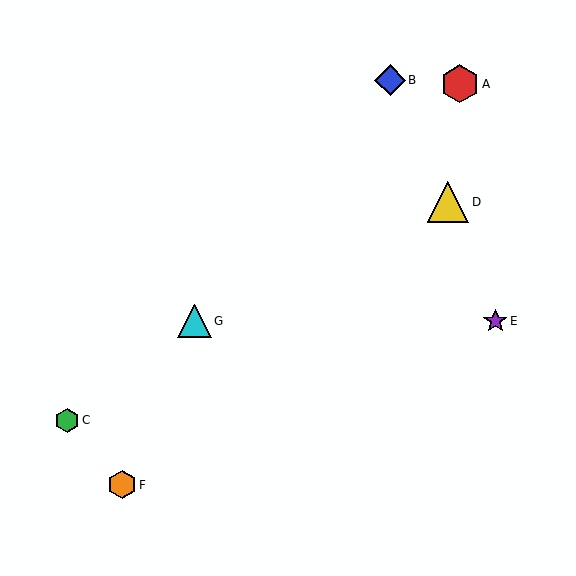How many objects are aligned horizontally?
2 objects (E, G) are aligned horizontally.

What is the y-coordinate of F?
Object F is at y≈485.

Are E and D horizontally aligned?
No, E is at y≈321 and D is at y≈202.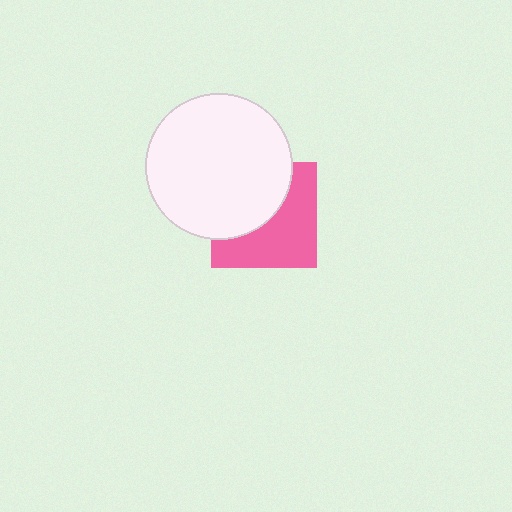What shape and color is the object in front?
The object in front is a white circle.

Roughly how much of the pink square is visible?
About half of it is visible (roughly 53%).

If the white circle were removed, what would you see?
You would see the complete pink square.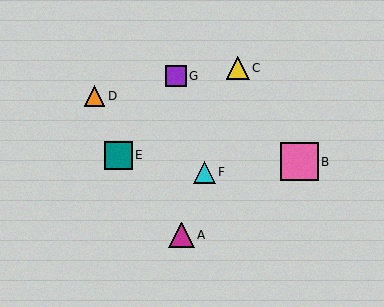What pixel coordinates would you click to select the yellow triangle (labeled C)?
Click at (238, 68) to select the yellow triangle C.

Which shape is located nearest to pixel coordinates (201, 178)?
The cyan triangle (labeled F) at (204, 172) is nearest to that location.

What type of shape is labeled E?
Shape E is a teal square.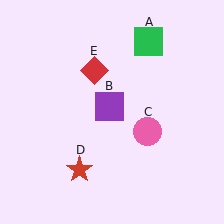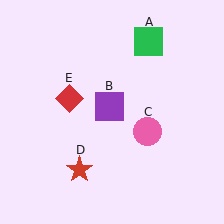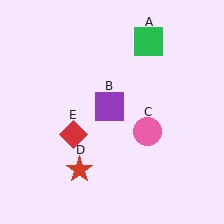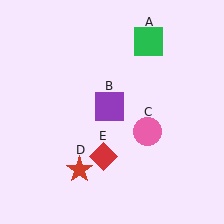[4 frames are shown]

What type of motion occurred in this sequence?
The red diamond (object E) rotated counterclockwise around the center of the scene.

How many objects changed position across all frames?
1 object changed position: red diamond (object E).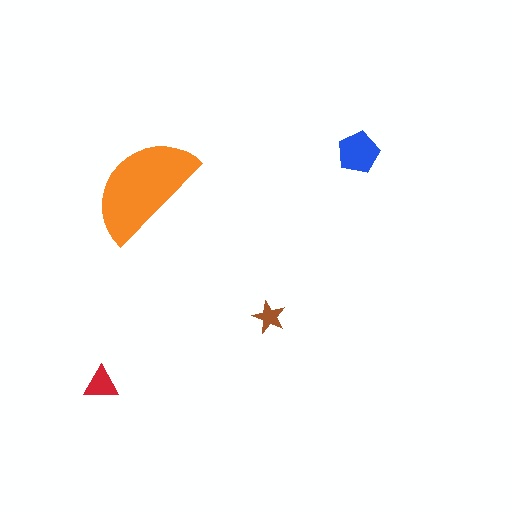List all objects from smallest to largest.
The brown star, the red triangle, the blue pentagon, the orange semicircle.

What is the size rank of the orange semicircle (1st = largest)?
1st.